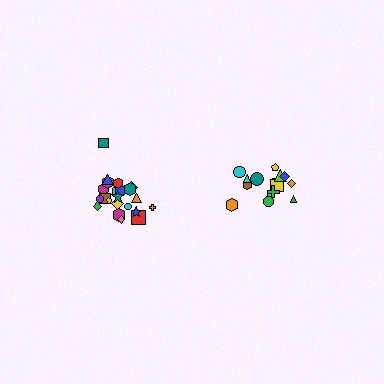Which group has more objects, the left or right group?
The left group.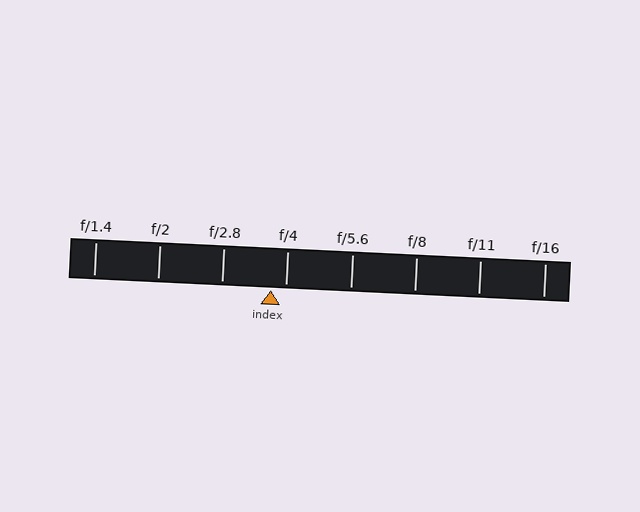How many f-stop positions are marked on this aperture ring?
There are 8 f-stop positions marked.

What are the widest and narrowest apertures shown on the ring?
The widest aperture shown is f/1.4 and the narrowest is f/16.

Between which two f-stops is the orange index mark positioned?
The index mark is between f/2.8 and f/4.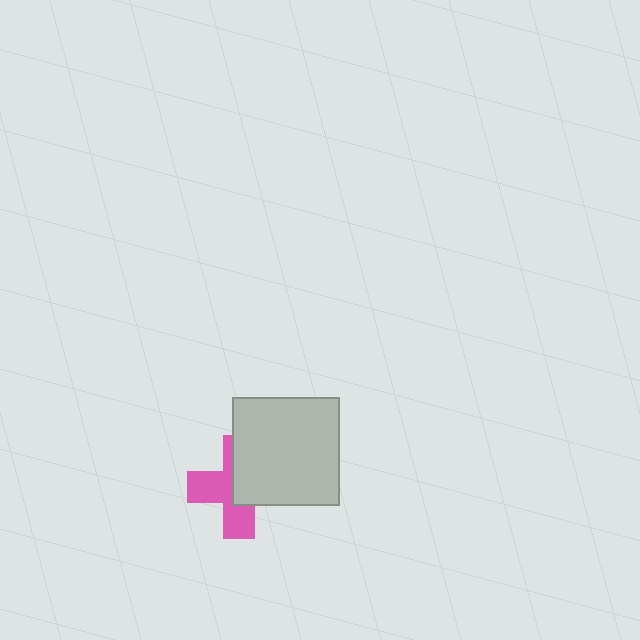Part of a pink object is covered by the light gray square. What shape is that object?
It is a cross.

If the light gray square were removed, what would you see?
You would see the complete pink cross.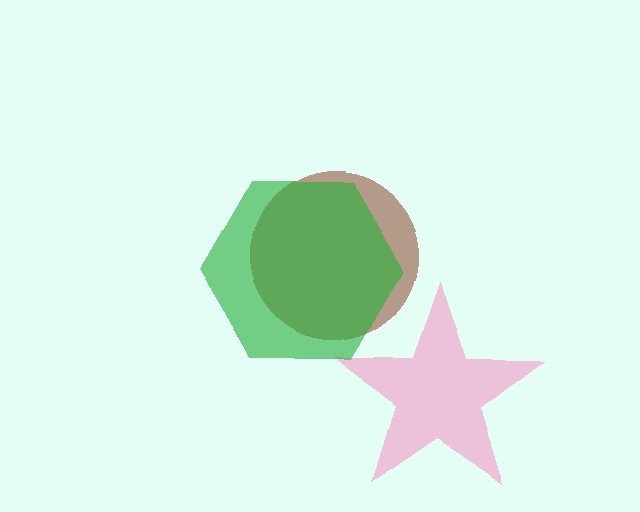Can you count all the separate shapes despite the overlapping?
Yes, there are 3 separate shapes.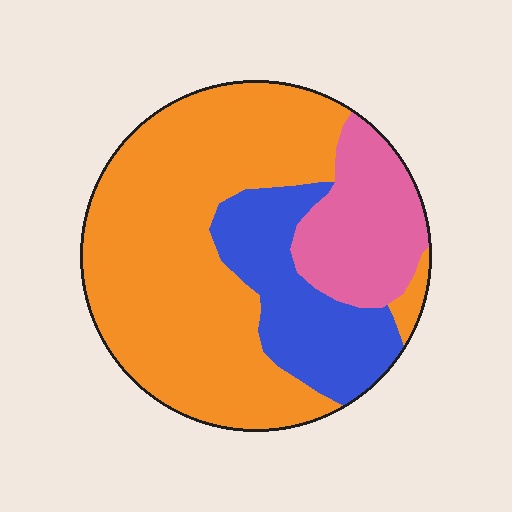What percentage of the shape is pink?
Pink covers roughly 20% of the shape.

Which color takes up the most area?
Orange, at roughly 60%.